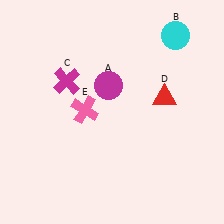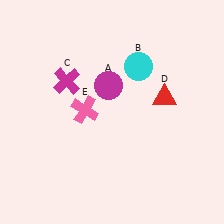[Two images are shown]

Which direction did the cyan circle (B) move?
The cyan circle (B) moved left.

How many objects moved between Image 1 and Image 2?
1 object moved between the two images.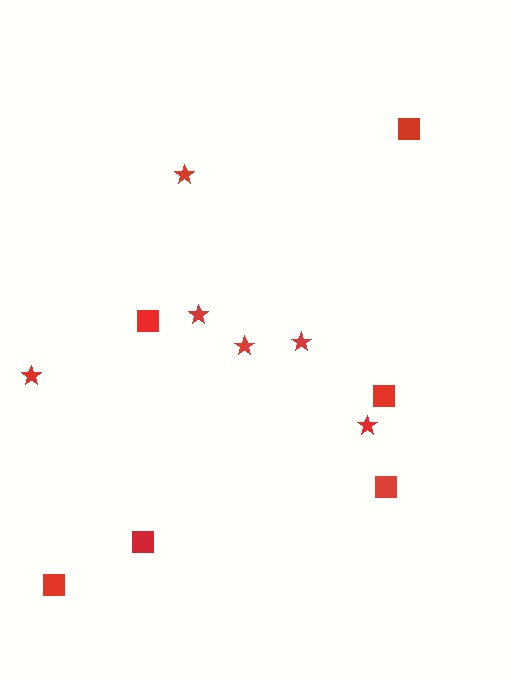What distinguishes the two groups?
There are 2 groups: one group of stars (6) and one group of squares (6).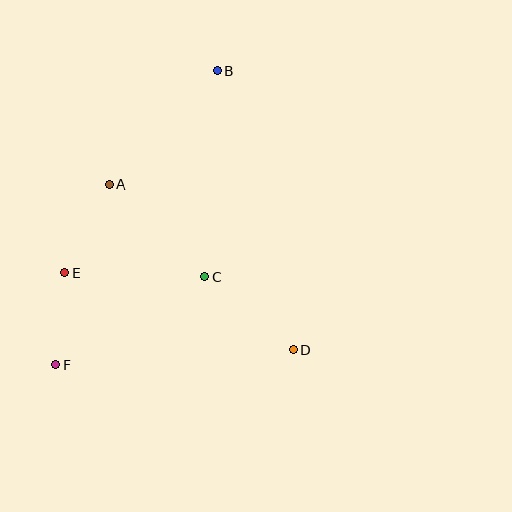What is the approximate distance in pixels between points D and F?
The distance between D and F is approximately 238 pixels.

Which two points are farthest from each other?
Points B and F are farthest from each other.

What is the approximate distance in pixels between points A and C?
The distance between A and C is approximately 132 pixels.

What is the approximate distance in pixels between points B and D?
The distance between B and D is approximately 290 pixels.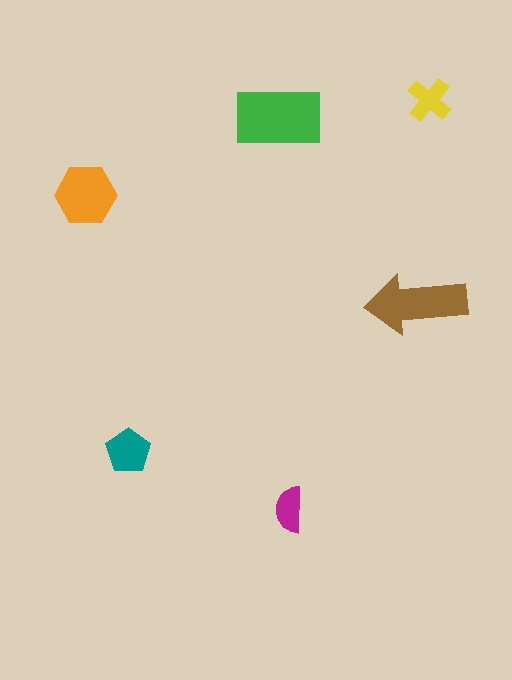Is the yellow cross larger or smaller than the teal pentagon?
Smaller.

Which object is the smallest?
The magenta semicircle.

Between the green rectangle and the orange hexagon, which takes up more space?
The green rectangle.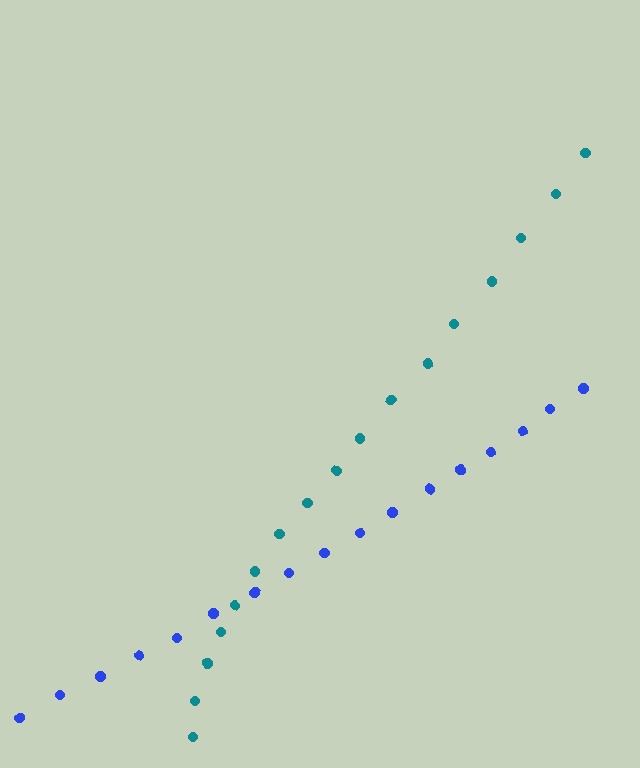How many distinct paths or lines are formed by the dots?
There are 2 distinct paths.